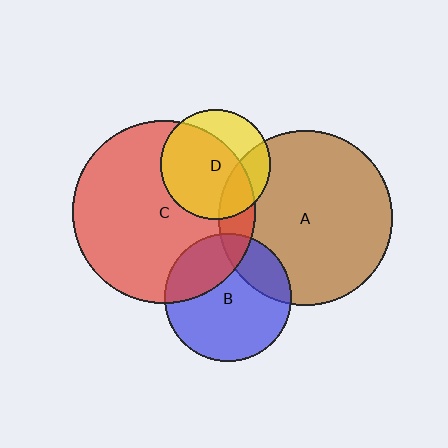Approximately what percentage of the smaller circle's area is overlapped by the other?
Approximately 20%.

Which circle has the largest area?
Circle C (red).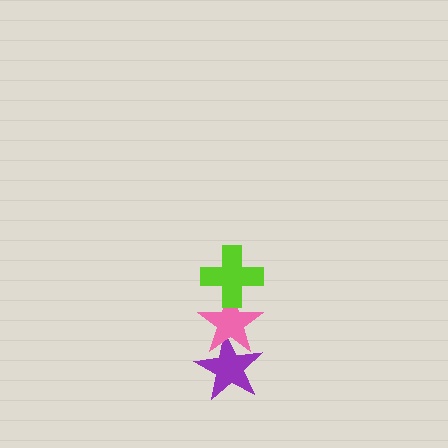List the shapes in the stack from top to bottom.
From top to bottom: the lime cross, the pink star, the purple star.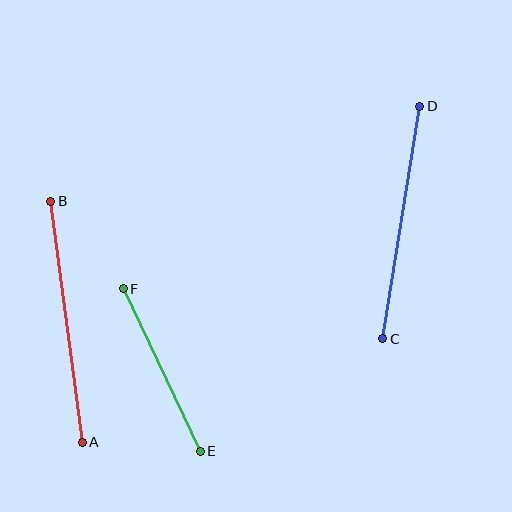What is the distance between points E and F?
The distance is approximately 180 pixels.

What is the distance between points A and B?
The distance is approximately 243 pixels.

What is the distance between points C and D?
The distance is approximately 235 pixels.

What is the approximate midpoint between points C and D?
The midpoint is at approximately (401, 223) pixels.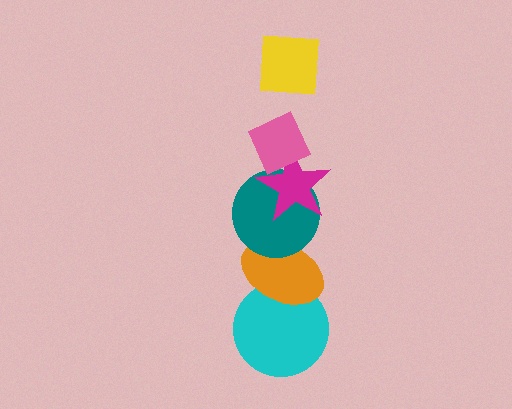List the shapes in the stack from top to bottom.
From top to bottom: the yellow square, the pink diamond, the magenta star, the teal circle, the orange ellipse, the cyan circle.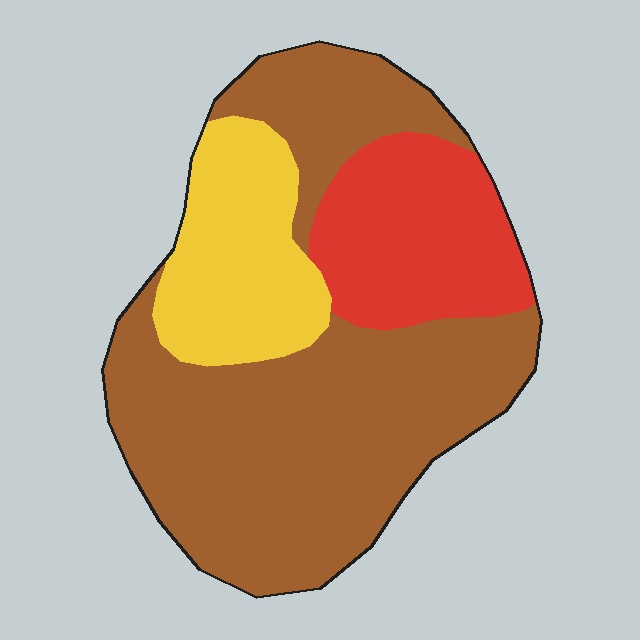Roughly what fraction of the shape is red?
Red covers around 20% of the shape.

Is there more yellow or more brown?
Brown.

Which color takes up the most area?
Brown, at roughly 60%.